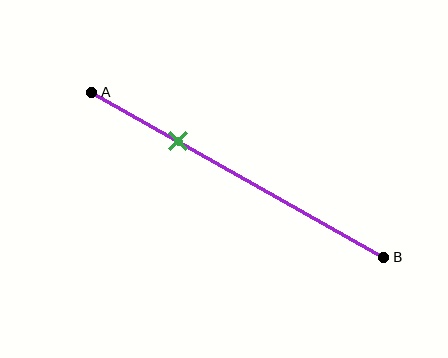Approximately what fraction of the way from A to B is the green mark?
The green mark is approximately 30% of the way from A to B.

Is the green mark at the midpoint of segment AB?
No, the mark is at about 30% from A, not at the 50% midpoint.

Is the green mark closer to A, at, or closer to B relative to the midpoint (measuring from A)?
The green mark is closer to point A than the midpoint of segment AB.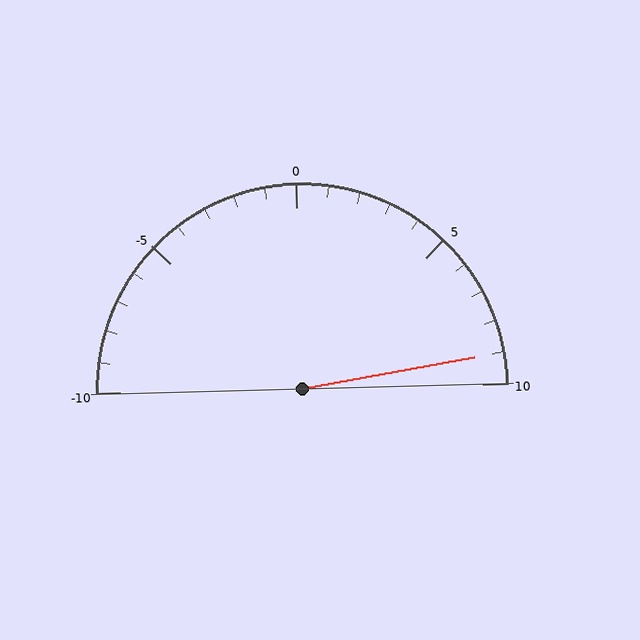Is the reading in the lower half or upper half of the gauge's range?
The reading is in the upper half of the range (-10 to 10).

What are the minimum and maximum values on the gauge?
The gauge ranges from -10 to 10.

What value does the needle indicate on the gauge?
The needle indicates approximately 9.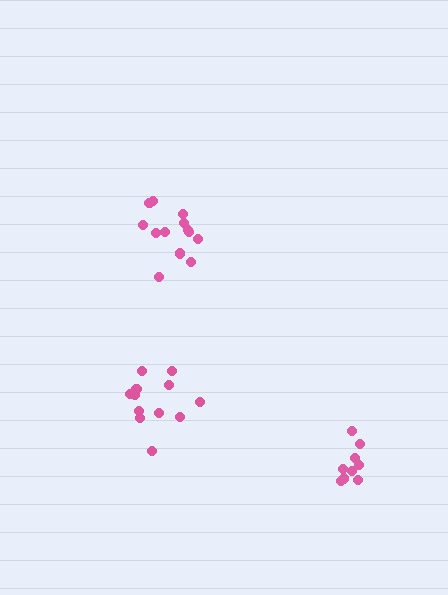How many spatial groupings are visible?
There are 3 spatial groupings.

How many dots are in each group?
Group 1: 13 dots, Group 2: 12 dots, Group 3: 9 dots (34 total).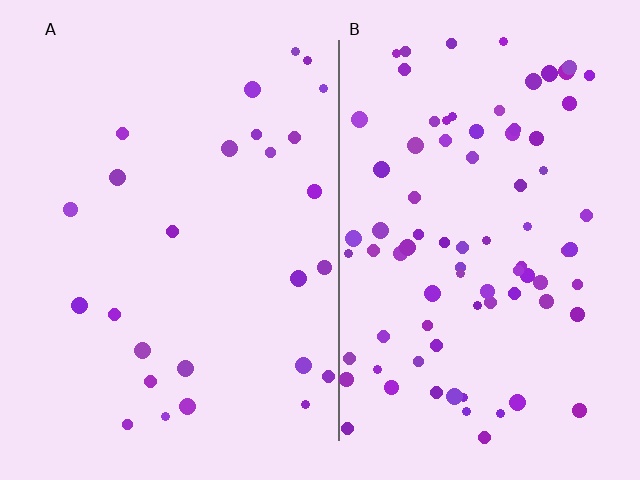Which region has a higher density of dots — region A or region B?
B (the right).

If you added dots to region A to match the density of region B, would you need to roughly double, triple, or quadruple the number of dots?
Approximately triple.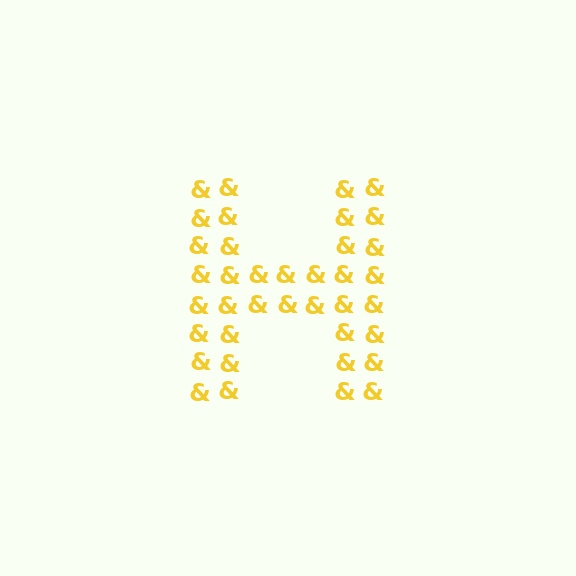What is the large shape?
The large shape is the letter H.